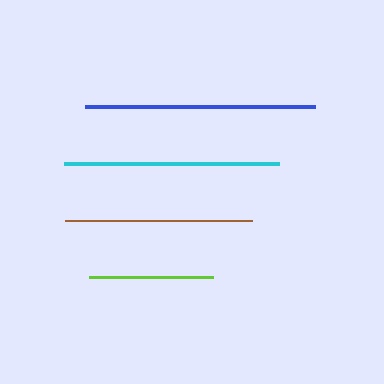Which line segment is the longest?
The blue line is the longest at approximately 230 pixels.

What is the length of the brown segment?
The brown segment is approximately 187 pixels long.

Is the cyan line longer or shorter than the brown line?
The cyan line is longer than the brown line.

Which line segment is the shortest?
The lime line is the shortest at approximately 123 pixels.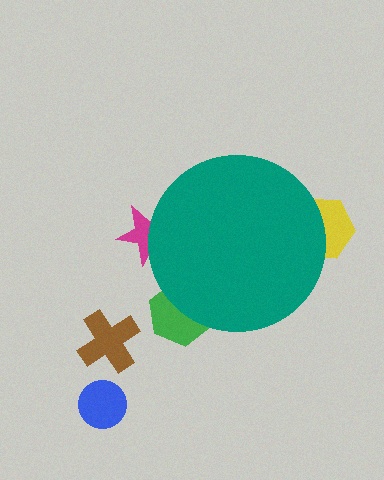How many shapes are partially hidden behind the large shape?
3 shapes are partially hidden.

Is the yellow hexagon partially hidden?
Yes, the yellow hexagon is partially hidden behind the teal circle.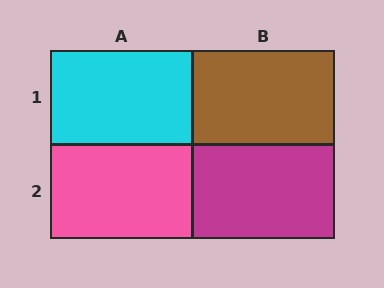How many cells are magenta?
1 cell is magenta.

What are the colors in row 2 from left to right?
Pink, magenta.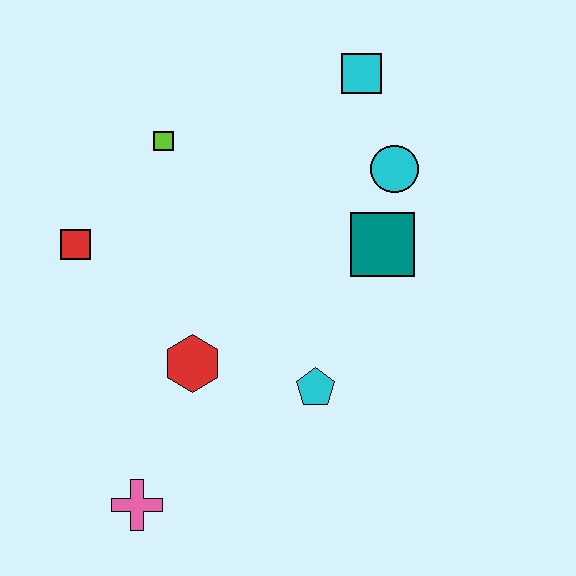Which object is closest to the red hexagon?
The cyan pentagon is closest to the red hexagon.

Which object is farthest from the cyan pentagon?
The cyan square is farthest from the cyan pentagon.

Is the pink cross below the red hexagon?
Yes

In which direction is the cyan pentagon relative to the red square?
The cyan pentagon is to the right of the red square.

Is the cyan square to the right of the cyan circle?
No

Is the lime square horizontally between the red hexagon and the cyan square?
No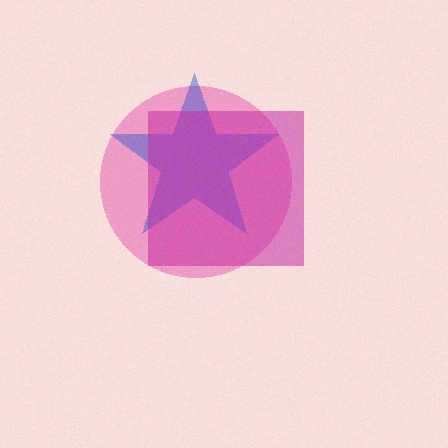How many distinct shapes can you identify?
There are 3 distinct shapes: a pink circle, a blue star, a magenta square.